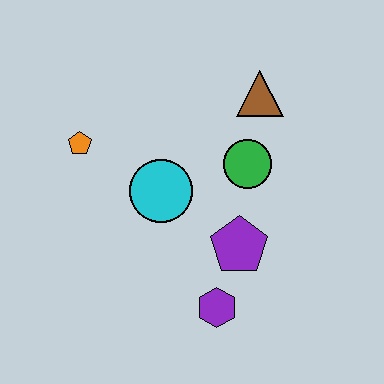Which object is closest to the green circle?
The brown triangle is closest to the green circle.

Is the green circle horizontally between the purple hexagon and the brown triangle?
Yes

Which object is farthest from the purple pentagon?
The orange pentagon is farthest from the purple pentagon.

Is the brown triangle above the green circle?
Yes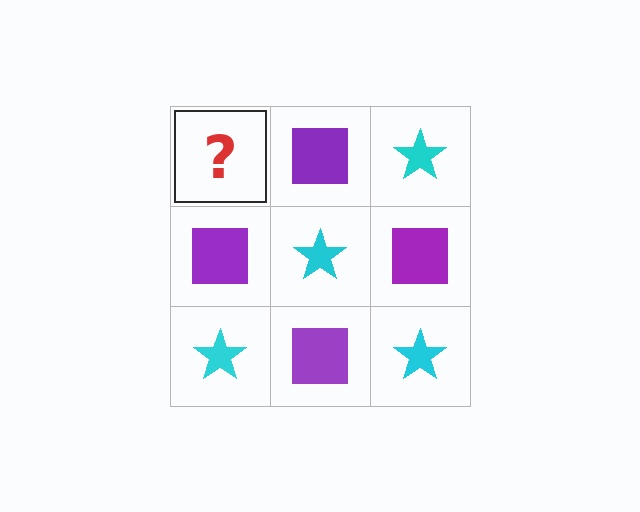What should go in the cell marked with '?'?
The missing cell should contain a cyan star.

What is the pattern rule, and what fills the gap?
The rule is that it alternates cyan star and purple square in a checkerboard pattern. The gap should be filled with a cyan star.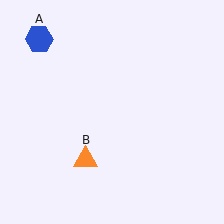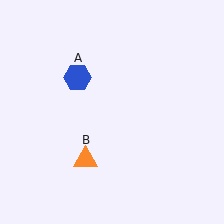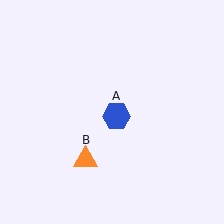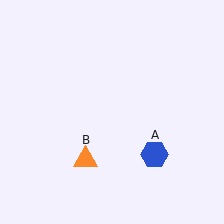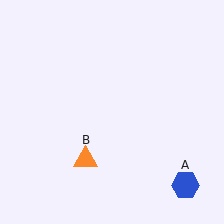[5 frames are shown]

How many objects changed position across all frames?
1 object changed position: blue hexagon (object A).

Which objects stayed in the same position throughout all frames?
Orange triangle (object B) remained stationary.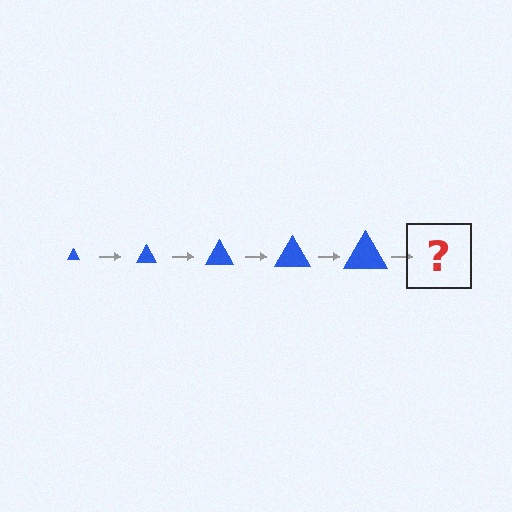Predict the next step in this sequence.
The next step is a blue triangle, larger than the previous one.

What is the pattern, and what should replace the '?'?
The pattern is that the triangle gets progressively larger each step. The '?' should be a blue triangle, larger than the previous one.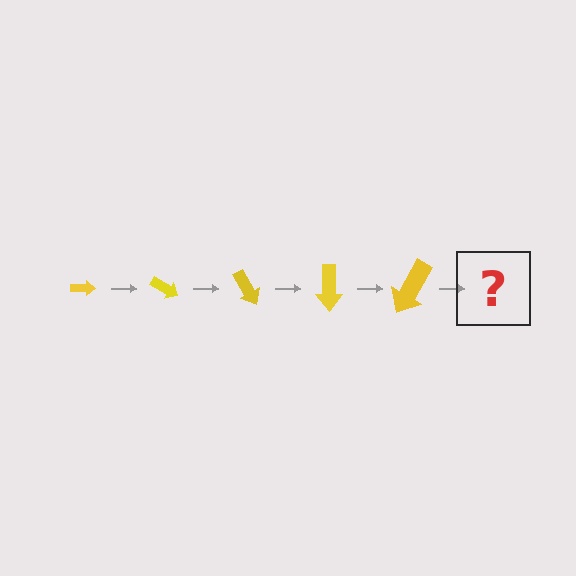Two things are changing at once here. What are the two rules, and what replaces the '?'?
The two rules are that the arrow grows larger each step and it rotates 30 degrees each step. The '?' should be an arrow, larger than the previous one and rotated 150 degrees from the start.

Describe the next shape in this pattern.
It should be an arrow, larger than the previous one and rotated 150 degrees from the start.